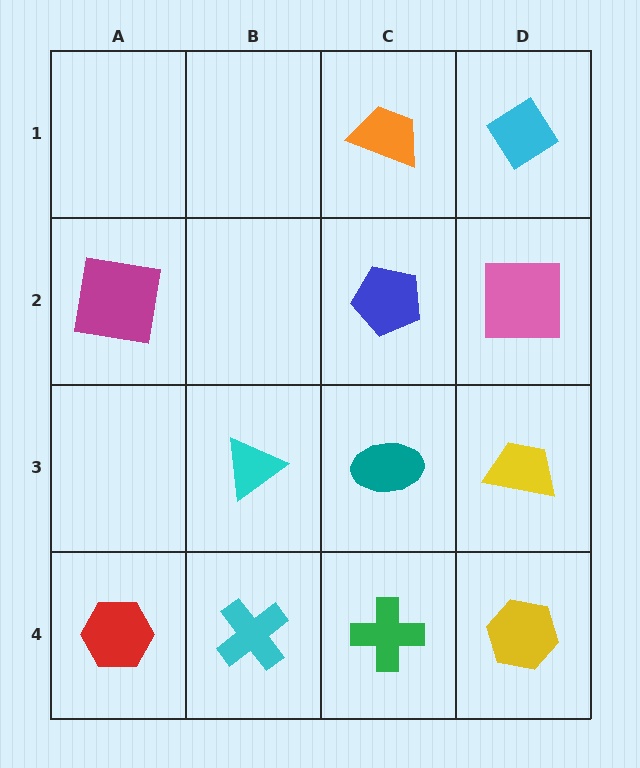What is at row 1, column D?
A cyan diamond.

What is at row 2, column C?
A blue pentagon.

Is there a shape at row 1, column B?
No, that cell is empty.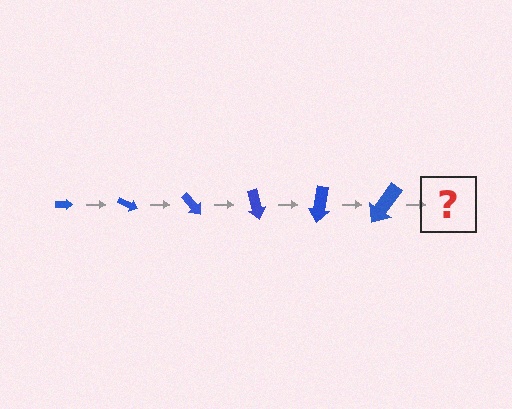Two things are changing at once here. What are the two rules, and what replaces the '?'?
The two rules are that the arrow grows larger each step and it rotates 25 degrees each step. The '?' should be an arrow, larger than the previous one and rotated 150 degrees from the start.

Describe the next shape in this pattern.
It should be an arrow, larger than the previous one and rotated 150 degrees from the start.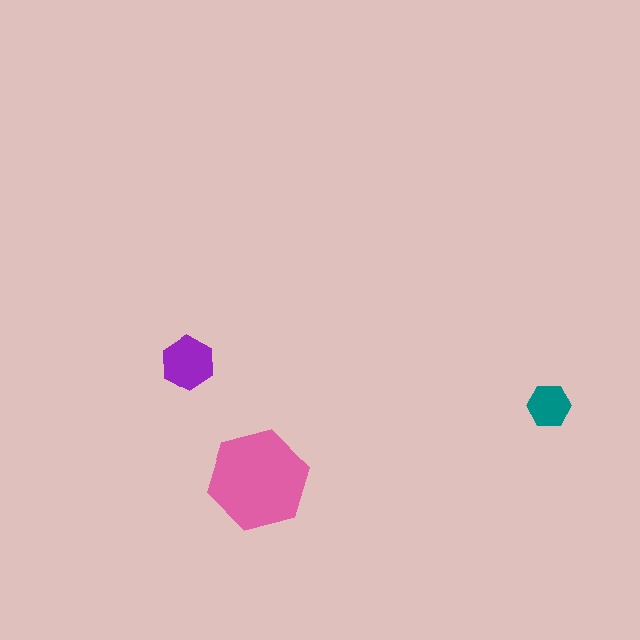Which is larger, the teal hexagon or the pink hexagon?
The pink one.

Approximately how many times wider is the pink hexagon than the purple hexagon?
About 2 times wider.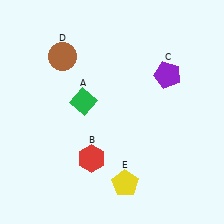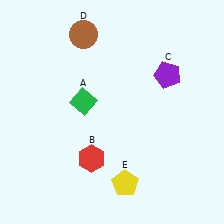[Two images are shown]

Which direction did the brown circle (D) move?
The brown circle (D) moved up.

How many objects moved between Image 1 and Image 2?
1 object moved between the two images.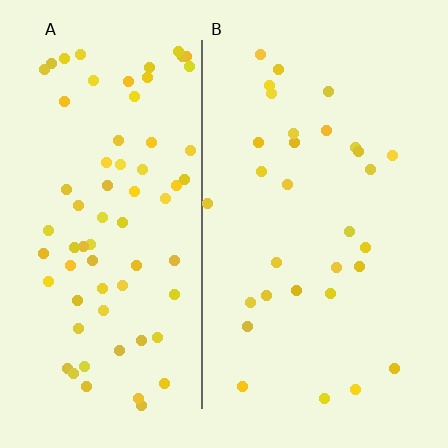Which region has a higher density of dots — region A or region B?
A (the left).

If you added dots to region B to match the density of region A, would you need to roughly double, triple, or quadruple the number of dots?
Approximately double.